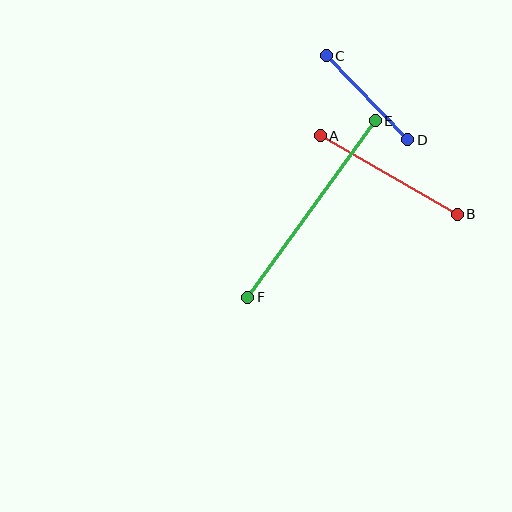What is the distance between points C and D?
The distance is approximately 117 pixels.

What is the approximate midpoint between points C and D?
The midpoint is at approximately (367, 98) pixels.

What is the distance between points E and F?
The distance is approximately 217 pixels.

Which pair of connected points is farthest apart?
Points E and F are farthest apart.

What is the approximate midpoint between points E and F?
The midpoint is at approximately (312, 209) pixels.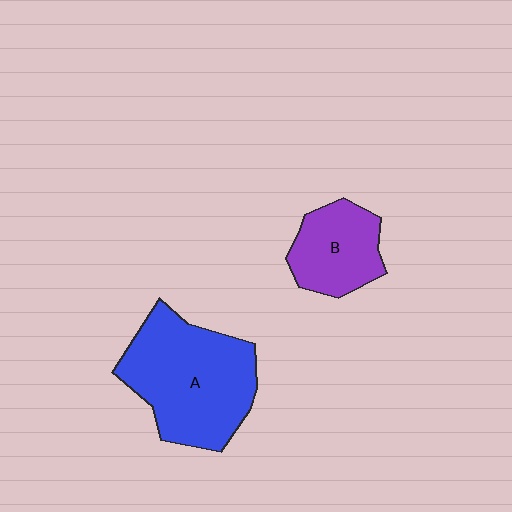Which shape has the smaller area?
Shape B (purple).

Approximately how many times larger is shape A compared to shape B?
Approximately 1.9 times.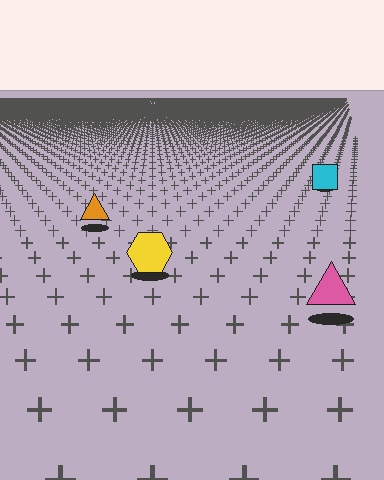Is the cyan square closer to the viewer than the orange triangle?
No. The orange triangle is closer — you can tell from the texture gradient: the ground texture is coarser near it.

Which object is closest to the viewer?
The pink triangle is closest. The texture marks near it are larger and more spread out.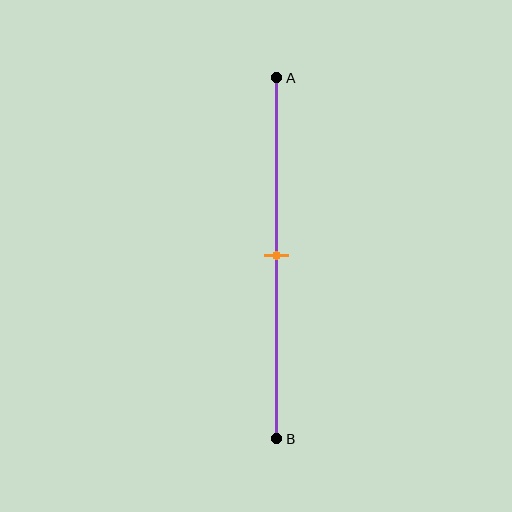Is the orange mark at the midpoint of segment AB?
Yes, the mark is approximately at the midpoint.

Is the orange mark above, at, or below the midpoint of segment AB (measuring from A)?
The orange mark is approximately at the midpoint of segment AB.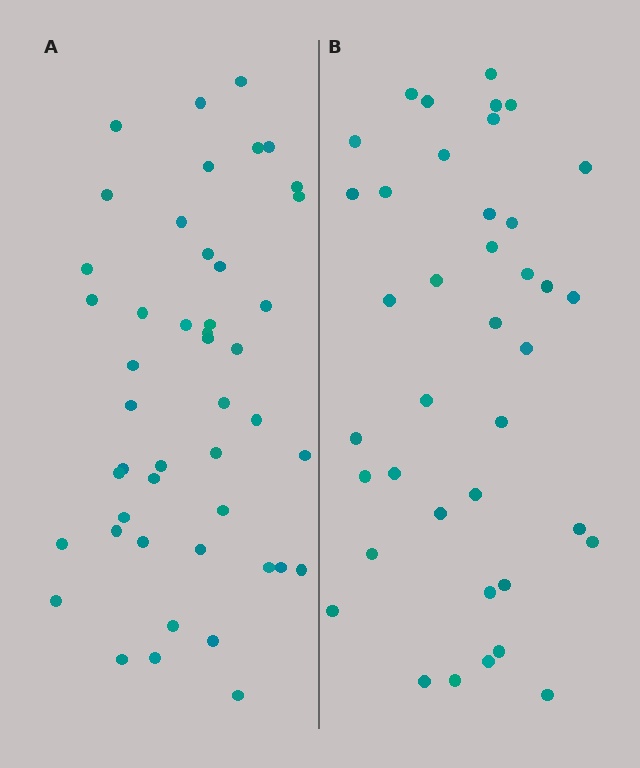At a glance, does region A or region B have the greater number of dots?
Region A (the left region) has more dots.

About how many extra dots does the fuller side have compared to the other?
Region A has roughly 8 or so more dots than region B.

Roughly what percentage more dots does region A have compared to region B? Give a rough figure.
About 20% more.